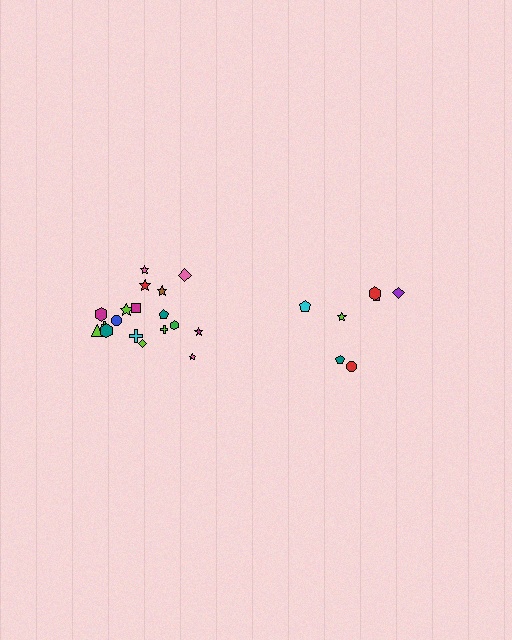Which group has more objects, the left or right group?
The left group.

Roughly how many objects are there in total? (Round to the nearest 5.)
Roughly 25 objects in total.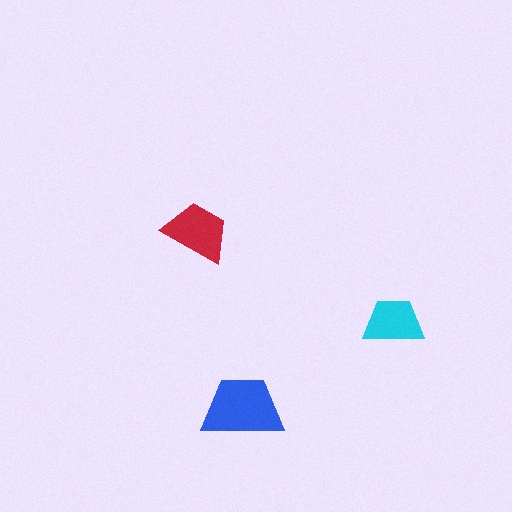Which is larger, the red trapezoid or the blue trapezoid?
The blue one.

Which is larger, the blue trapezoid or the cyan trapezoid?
The blue one.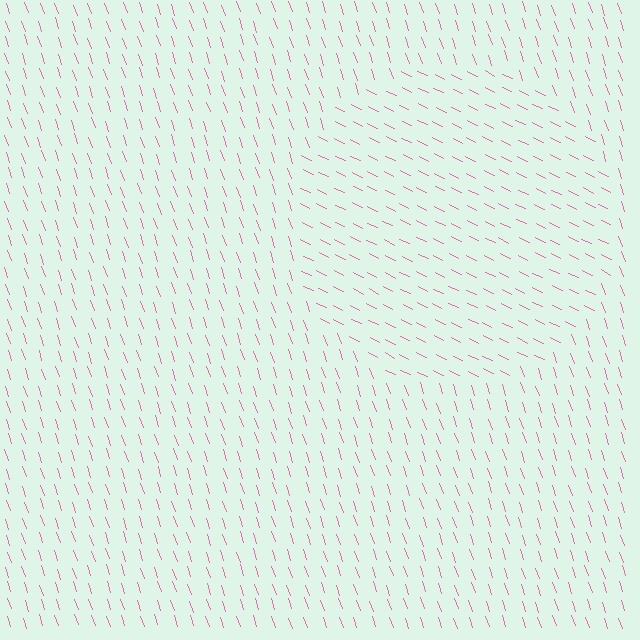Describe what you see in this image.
The image is filled with small pink line segments. A circle region in the image has lines oriented differently from the surrounding lines, creating a visible texture boundary.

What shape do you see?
I see a circle.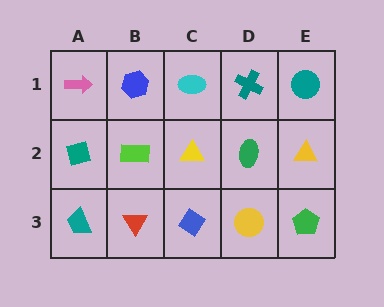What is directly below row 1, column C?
A yellow triangle.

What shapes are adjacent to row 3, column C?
A yellow triangle (row 2, column C), a red triangle (row 3, column B), a yellow circle (row 3, column D).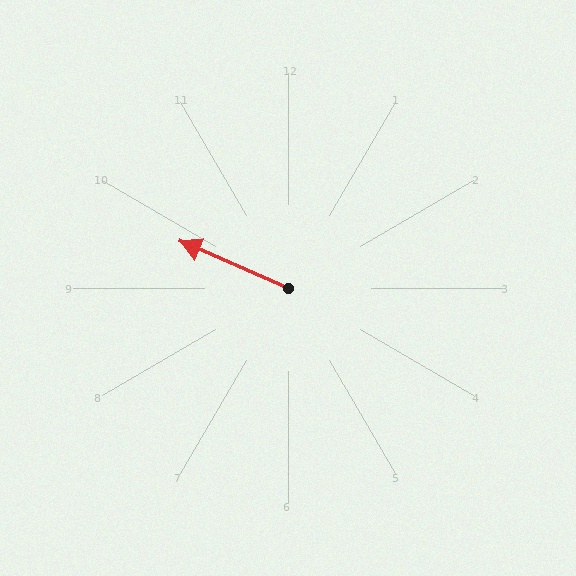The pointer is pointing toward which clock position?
Roughly 10 o'clock.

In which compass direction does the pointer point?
Northwest.